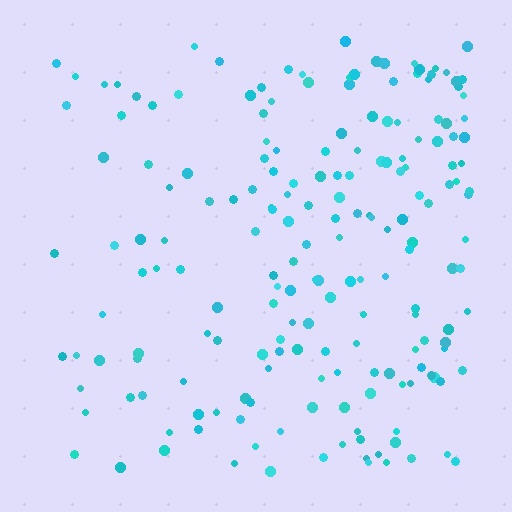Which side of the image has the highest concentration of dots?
The right.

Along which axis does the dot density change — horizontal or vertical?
Horizontal.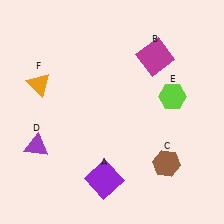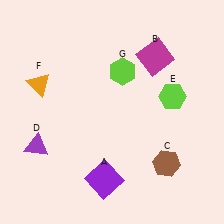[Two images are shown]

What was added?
A lime hexagon (G) was added in Image 2.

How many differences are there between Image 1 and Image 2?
There is 1 difference between the two images.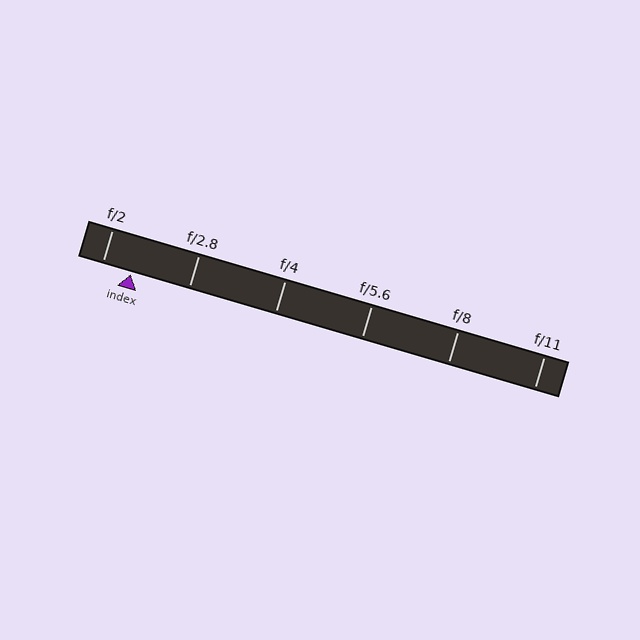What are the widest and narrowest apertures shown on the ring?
The widest aperture shown is f/2 and the narrowest is f/11.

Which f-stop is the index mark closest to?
The index mark is closest to f/2.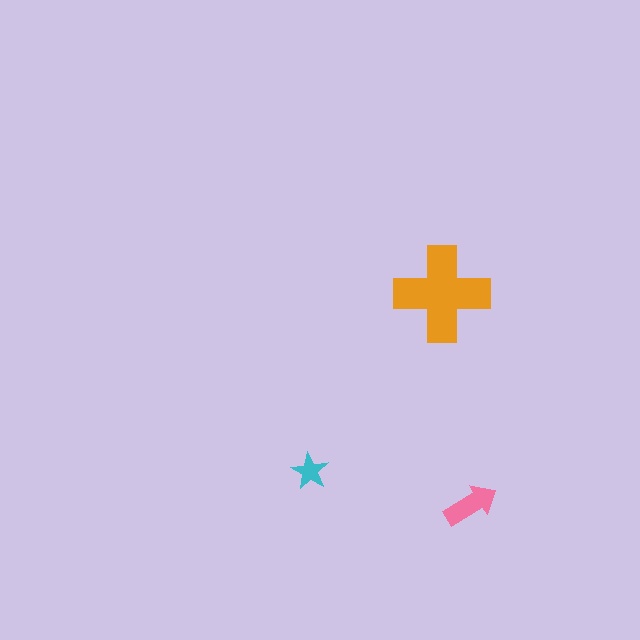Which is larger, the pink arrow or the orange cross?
The orange cross.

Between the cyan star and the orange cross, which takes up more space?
The orange cross.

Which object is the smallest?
The cyan star.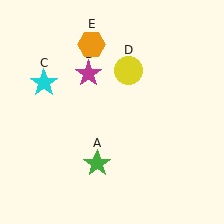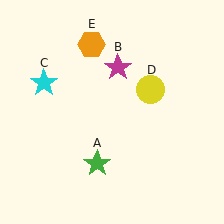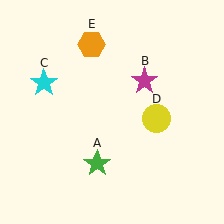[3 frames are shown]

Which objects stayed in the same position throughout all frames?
Green star (object A) and cyan star (object C) and orange hexagon (object E) remained stationary.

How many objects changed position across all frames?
2 objects changed position: magenta star (object B), yellow circle (object D).